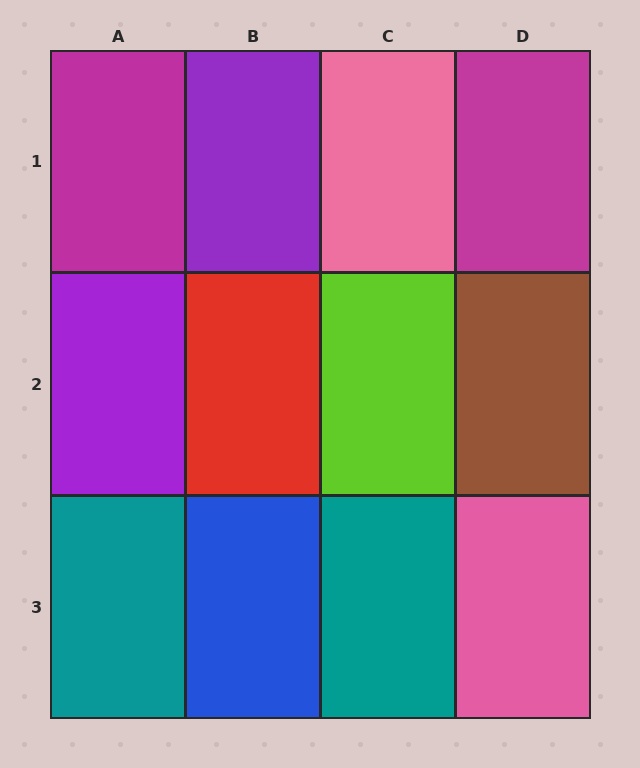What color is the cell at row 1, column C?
Pink.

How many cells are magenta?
2 cells are magenta.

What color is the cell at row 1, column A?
Magenta.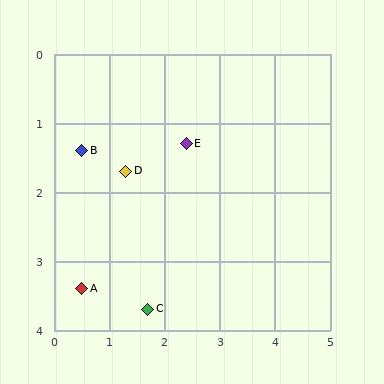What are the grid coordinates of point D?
Point D is at approximately (1.3, 1.7).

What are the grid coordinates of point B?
Point B is at approximately (0.5, 1.4).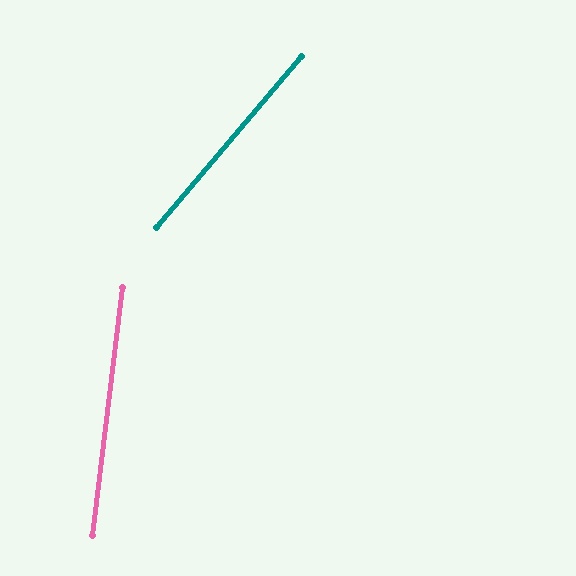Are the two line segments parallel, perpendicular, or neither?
Neither parallel nor perpendicular — they differ by about 33°.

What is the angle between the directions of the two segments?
Approximately 33 degrees.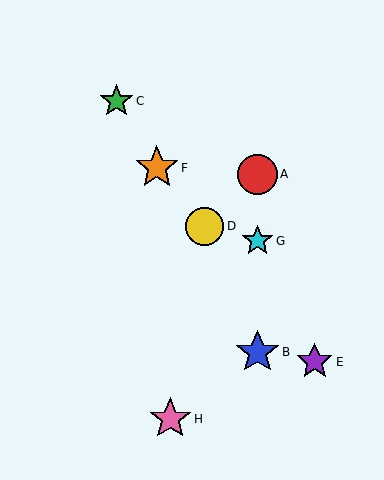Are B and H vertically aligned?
No, B is at x≈257 and H is at x≈170.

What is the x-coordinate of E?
Object E is at x≈315.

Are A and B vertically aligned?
Yes, both are at x≈257.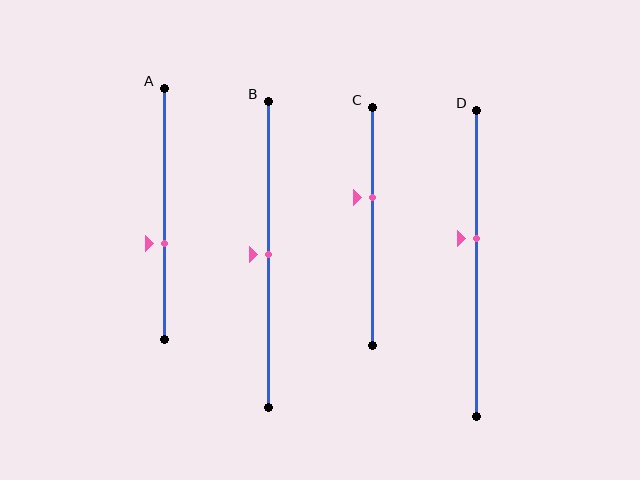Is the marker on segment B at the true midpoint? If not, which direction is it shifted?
Yes, the marker on segment B is at the true midpoint.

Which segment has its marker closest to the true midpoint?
Segment B has its marker closest to the true midpoint.